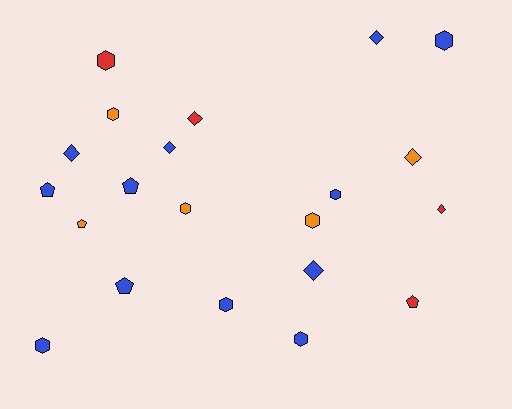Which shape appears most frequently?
Hexagon, with 9 objects.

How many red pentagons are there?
There is 1 red pentagon.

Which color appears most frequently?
Blue, with 12 objects.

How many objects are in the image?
There are 21 objects.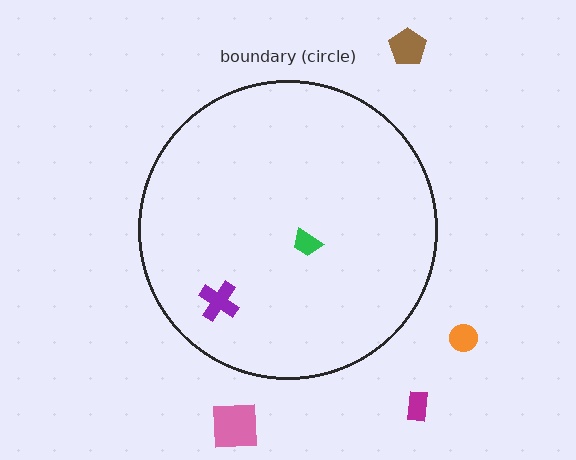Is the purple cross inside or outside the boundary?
Inside.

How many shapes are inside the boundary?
2 inside, 4 outside.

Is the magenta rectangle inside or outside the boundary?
Outside.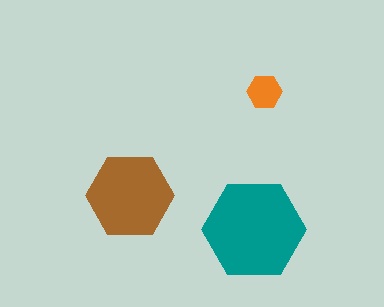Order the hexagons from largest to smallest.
the teal one, the brown one, the orange one.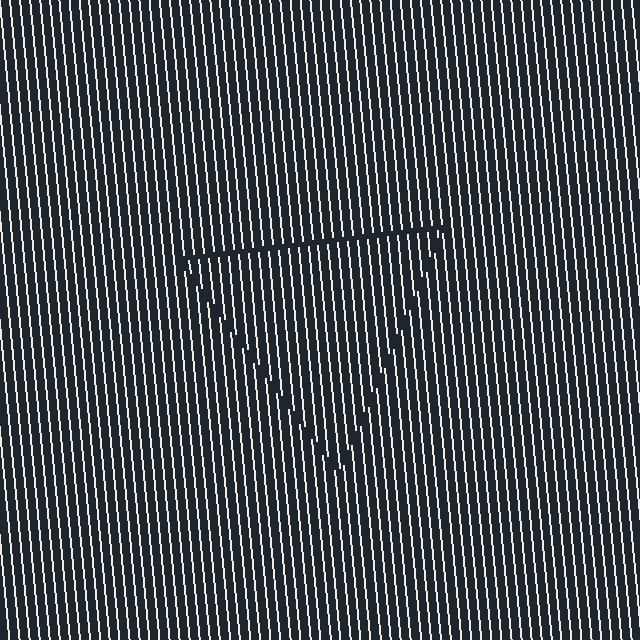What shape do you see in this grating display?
An illusory triangle. The interior of the shape contains the same grating, shifted by half a period — the contour is defined by the phase discontinuity where line-ends from the inner and outer gratings abut.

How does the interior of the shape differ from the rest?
The interior of the shape contains the same grating, shifted by half a period — the contour is defined by the phase discontinuity where line-ends from the inner and outer gratings abut.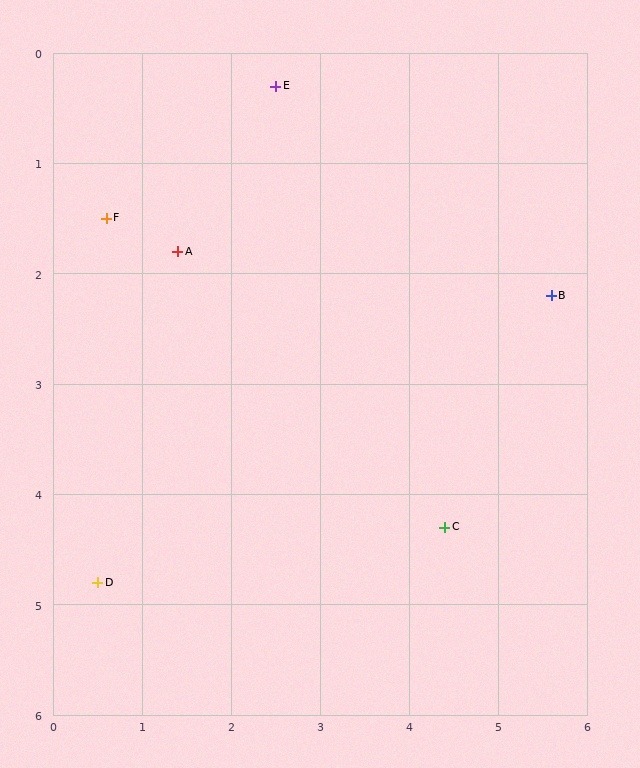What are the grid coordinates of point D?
Point D is at approximately (0.5, 4.8).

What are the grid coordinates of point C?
Point C is at approximately (4.4, 4.3).